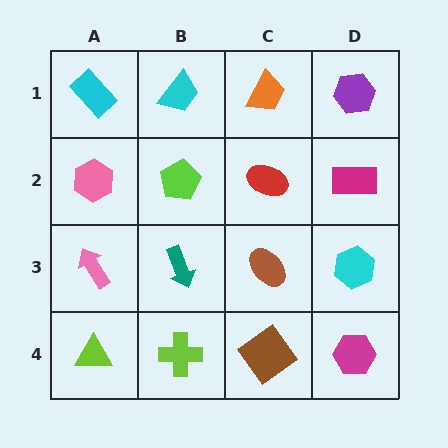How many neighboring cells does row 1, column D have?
2.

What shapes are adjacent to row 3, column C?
A red ellipse (row 2, column C), a brown diamond (row 4, column C), a teal arrow (row 3, column B), a cyan hexagon (row 3, column D).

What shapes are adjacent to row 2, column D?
A purple hexagon (row 1, column D), a cyan hexagon (row 3, column D), a red ellipse (row 2, column C).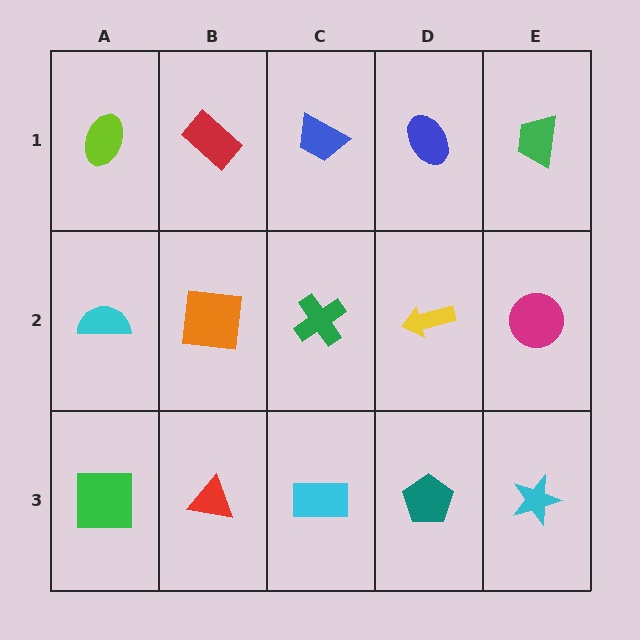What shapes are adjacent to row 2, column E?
A green trapezoid (row 1, column E), a cyan star (row 3, column E), a yellow arrow (row 2, column D).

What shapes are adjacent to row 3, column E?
A magenta circle (row 2, column E), a teal pentagon (row 3, column D).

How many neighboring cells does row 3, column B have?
3.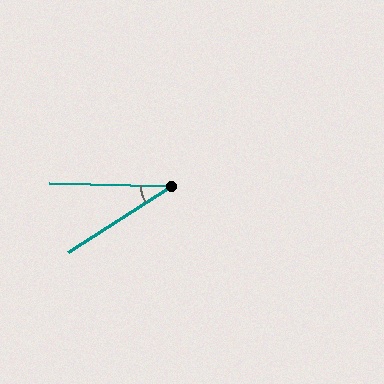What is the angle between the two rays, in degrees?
Approximately 34 degrees.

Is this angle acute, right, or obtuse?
It is acute.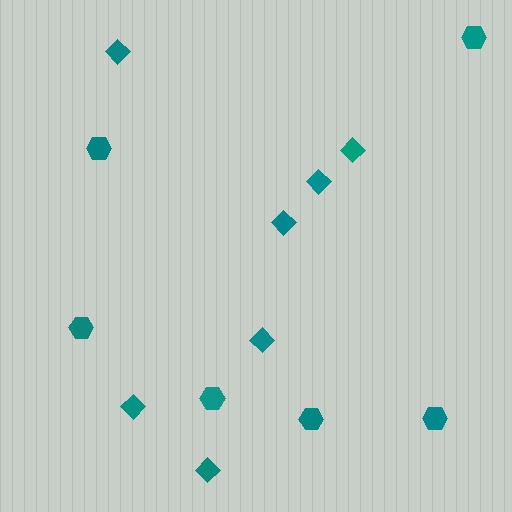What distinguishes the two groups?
There are 2 groups: one group of hexagons (6) and one group of diamonds (7).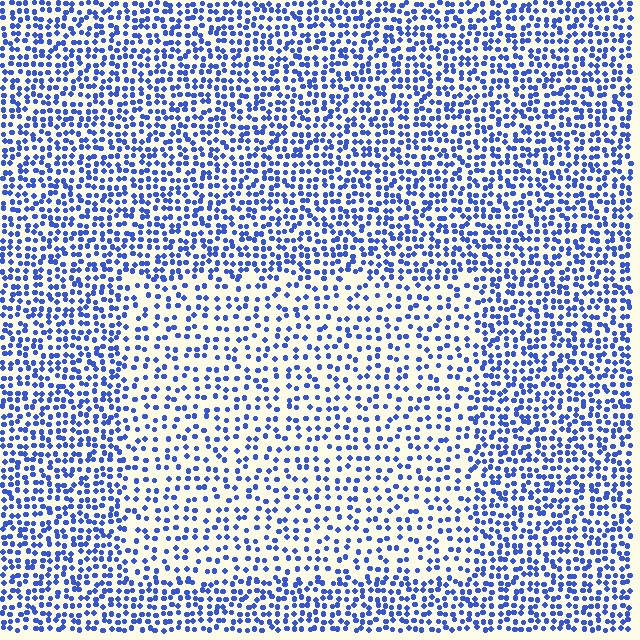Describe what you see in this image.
The image contains small blue elements arranged at two different densities. A rectangle-shaped region is visible where the elements are less densely packed than the surrounding area.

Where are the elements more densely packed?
The elements are more densely packed outside the rectangle boundary.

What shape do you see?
I see a rectangle.